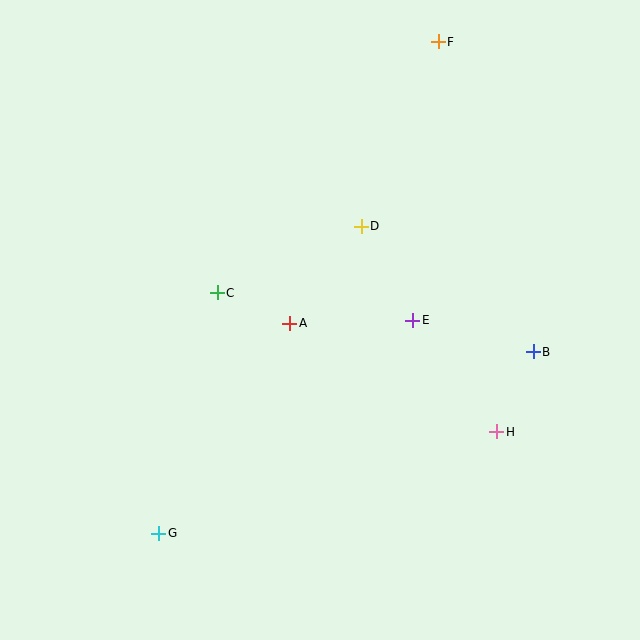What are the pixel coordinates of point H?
Point H is at (497, 432).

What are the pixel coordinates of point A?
Point A is at (290, 323).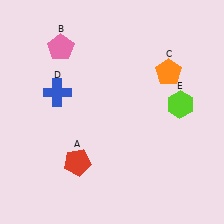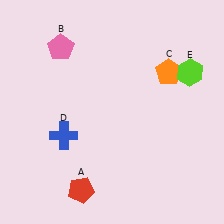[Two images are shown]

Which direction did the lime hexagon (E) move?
The lime hexagon (E) moved up.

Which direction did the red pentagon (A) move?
The red pentagon (A) moved down.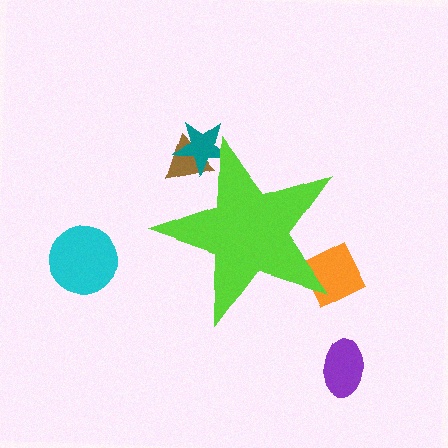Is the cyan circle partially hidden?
No, the cyan circle is fully visible.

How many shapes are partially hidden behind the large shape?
3 shapes are partially hidden.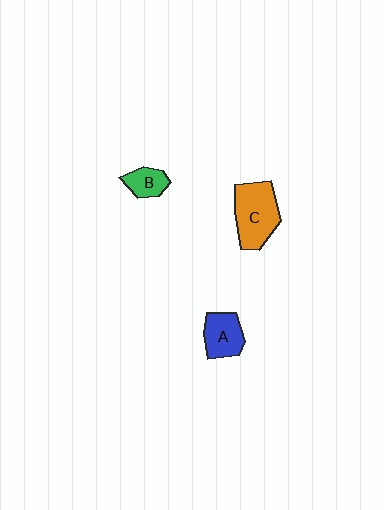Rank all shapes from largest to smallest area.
From largest to smallest: C (orange), A (blue), B (green).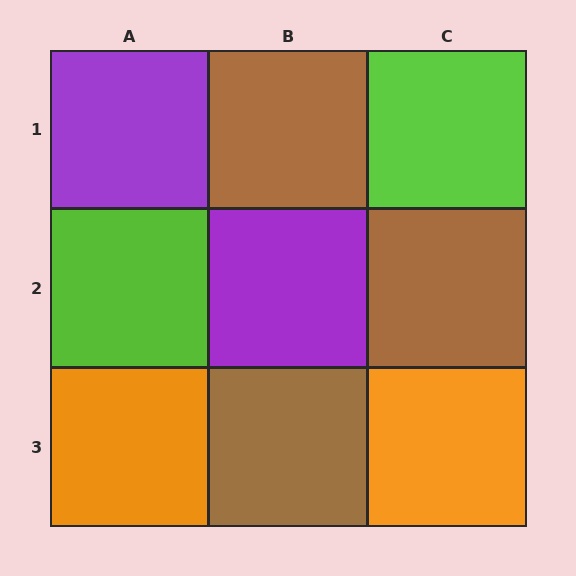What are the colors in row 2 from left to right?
Lime, purple, brown.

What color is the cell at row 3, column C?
Orange.